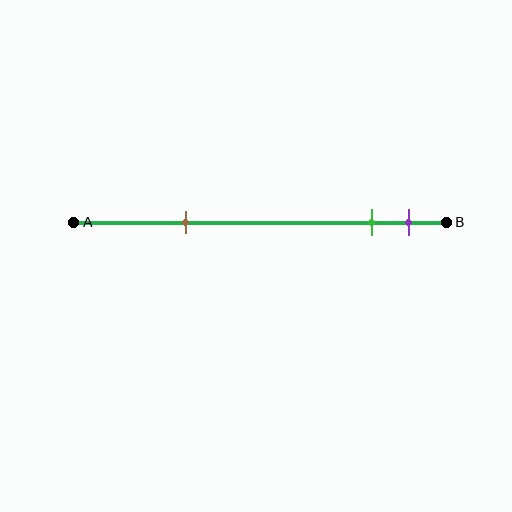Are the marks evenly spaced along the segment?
No, the marks are not evenly spaced.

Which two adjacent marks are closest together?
The green and purple marks are the closest adjacent pair.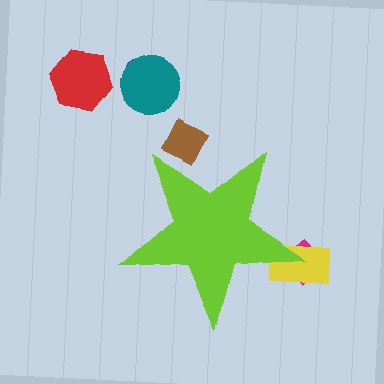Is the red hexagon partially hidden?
No, the red hexagon is fully visible.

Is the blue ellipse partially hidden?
No, the blue ellipse is fully visible.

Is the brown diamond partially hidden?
Yes, the brown diamond is partially hidden behind the lime star.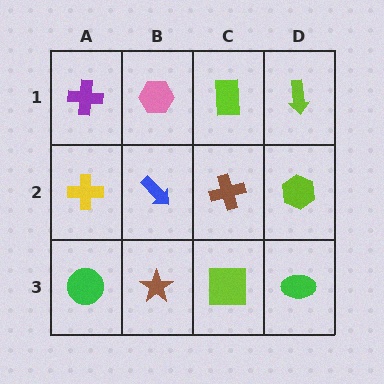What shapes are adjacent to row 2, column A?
A purple cross (row 1, column A), a green circle (row 3, column A), a blue arrow (row 2, column B).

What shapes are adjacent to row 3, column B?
A blue arrow (row 2, column B), a green circle (row 3, column A), a lime square (row 3, column C).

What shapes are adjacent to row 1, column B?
A blue arrow (row 2, column B), a purple cross (row 1, column A), a lime rectangle (row 1, column C).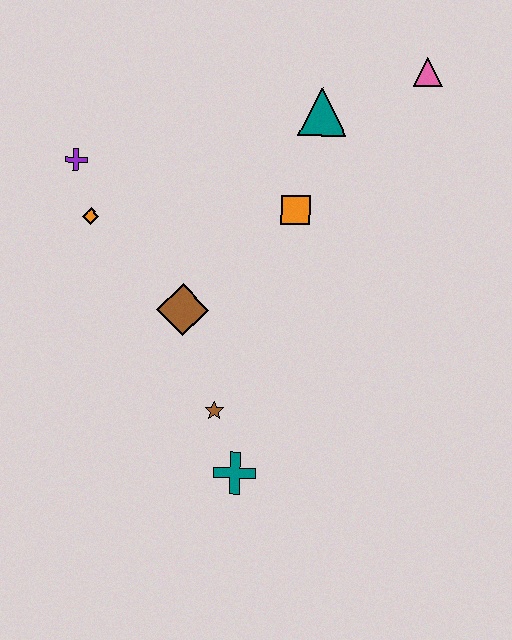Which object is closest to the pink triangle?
The teal triangle is closest to the pink triangle.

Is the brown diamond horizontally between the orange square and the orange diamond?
Yes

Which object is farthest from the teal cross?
The pink triangle is farthest from the teal cross.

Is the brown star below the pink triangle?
Yes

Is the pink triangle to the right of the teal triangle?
Yes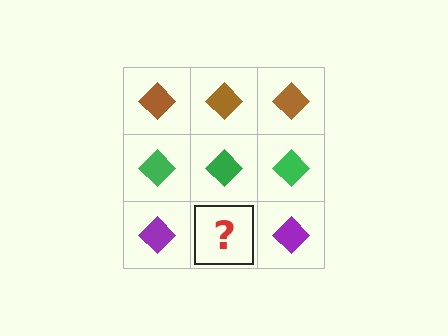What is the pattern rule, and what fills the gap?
The rule is that each row has a consistent color. The gap should be filled with a purple diamond.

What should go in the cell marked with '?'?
The missing cell should contain a purple diamond.